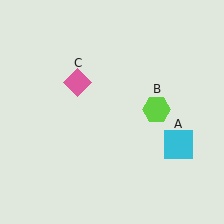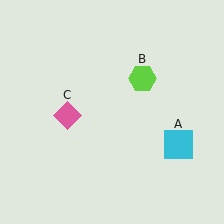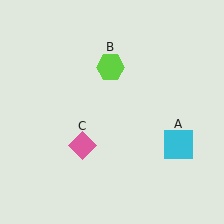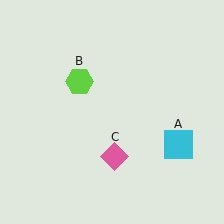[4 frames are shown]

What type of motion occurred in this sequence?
The lime hexagon (object B), pink diamond (object C) rotated counterclockwise around the center of the scene.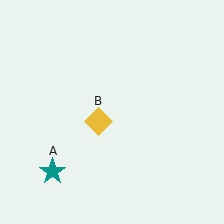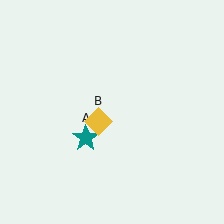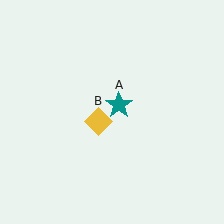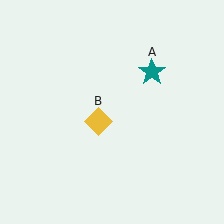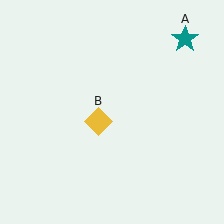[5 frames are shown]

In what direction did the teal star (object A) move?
The teal star (object A) moved up and to the right.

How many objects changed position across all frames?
1 object changed position: teal star (object A).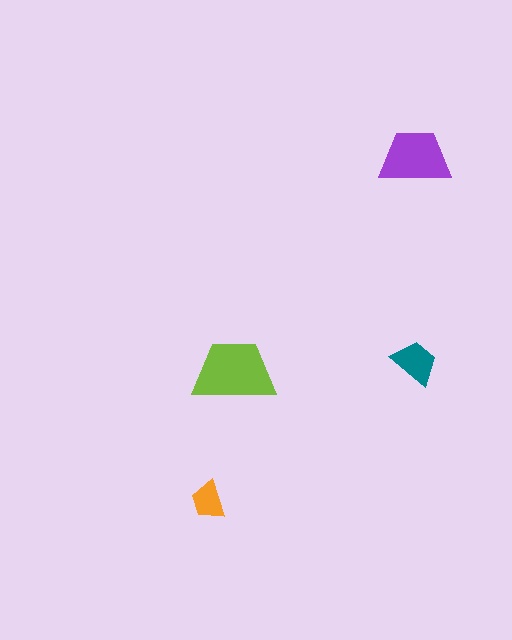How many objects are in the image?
There are 4 objects in the image.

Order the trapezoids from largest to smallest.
the lime one, the purple one, the teal one, the orange one.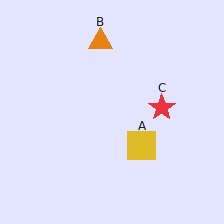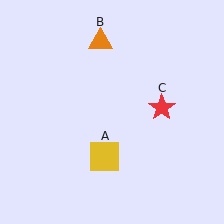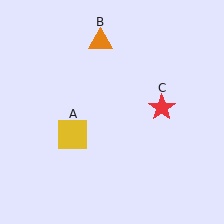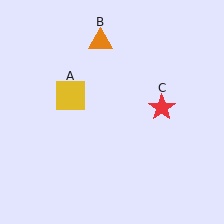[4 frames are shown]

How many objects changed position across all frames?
1 object changed position: yellow square (object A).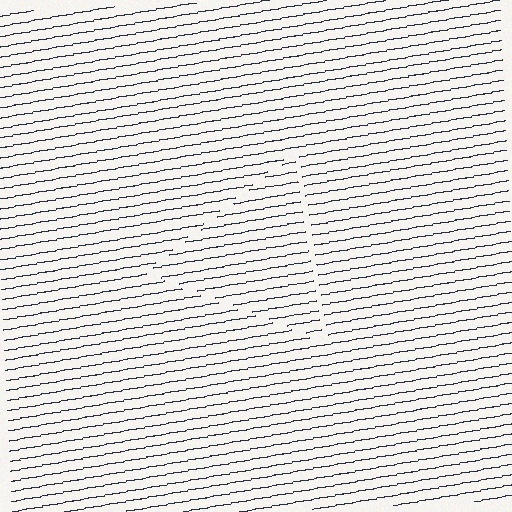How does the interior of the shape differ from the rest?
The interior of the shape contains the same grating, shifted by half a period — the contour is defined by the phase discontinuity where line-ends from the inner and outer gratings abut.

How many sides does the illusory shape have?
3 sides — the line-ends trace a triangle.